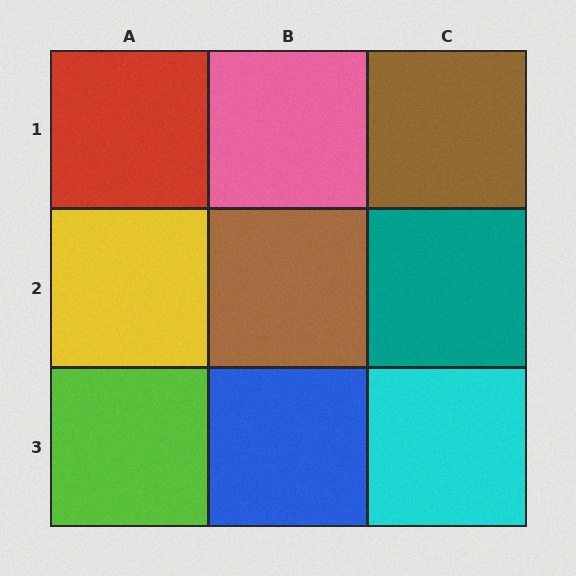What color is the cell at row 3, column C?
Cyan.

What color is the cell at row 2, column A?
Yellow.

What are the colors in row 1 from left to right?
Red, pink, brown.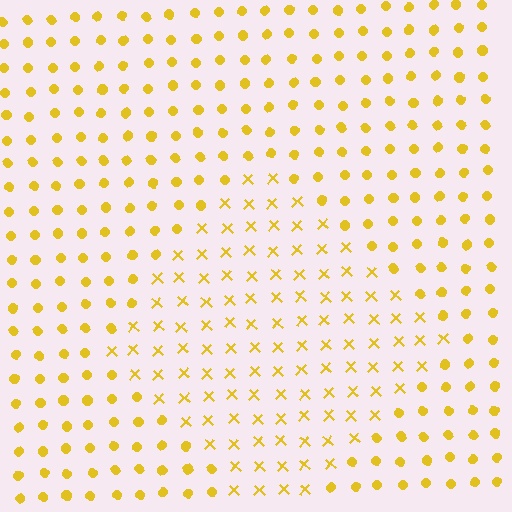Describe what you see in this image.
The image is filled with small yellow elements arranged in a uniform grid. A diamond-shaped region contains X marks, while the surrounding area contains circles. The boundary is defined purely by the change in element shape.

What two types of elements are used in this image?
The image uses X marks inside the diamond region and circles outside it.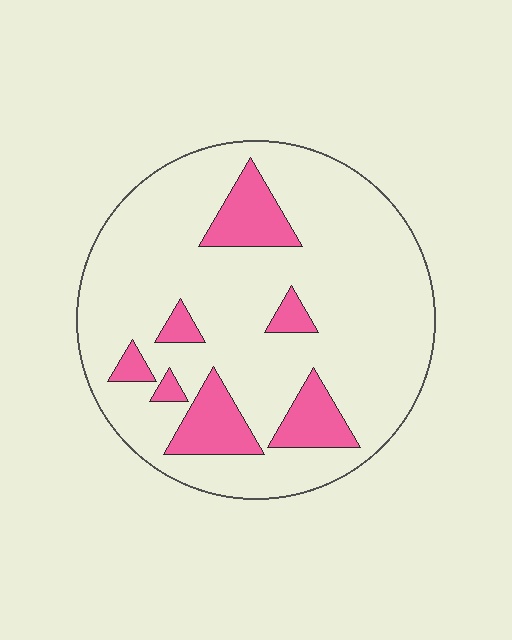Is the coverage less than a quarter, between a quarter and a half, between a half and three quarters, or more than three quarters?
Less than a quarter.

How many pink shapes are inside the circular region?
7.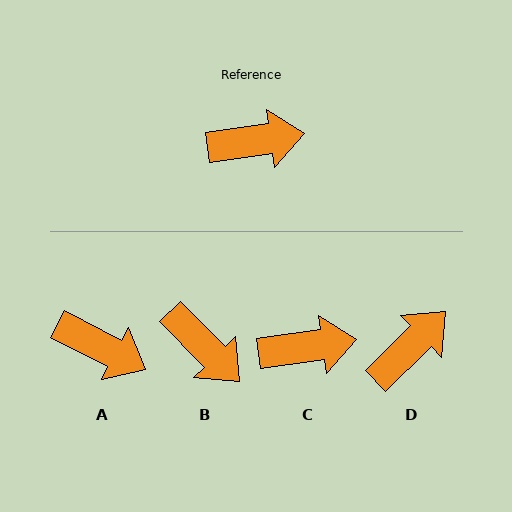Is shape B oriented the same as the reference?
No, it is off by about 53 degrees.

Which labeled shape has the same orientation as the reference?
C.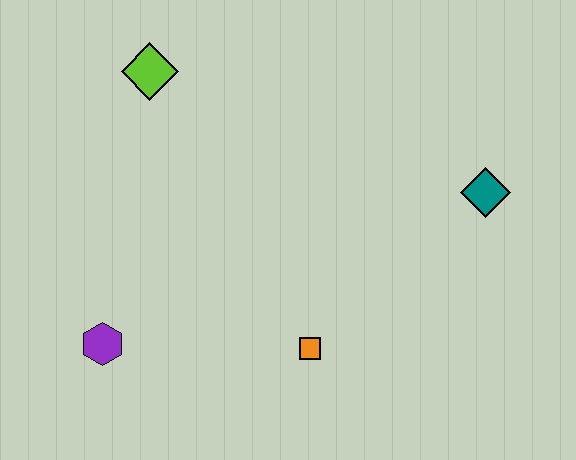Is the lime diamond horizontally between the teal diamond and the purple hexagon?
Yes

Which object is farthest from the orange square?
The lime diamond is farthest from the orange square.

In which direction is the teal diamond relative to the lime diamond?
The teal diamond is to the right of the lime diamond.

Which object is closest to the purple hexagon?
The orange square is closest to the purple hexagon.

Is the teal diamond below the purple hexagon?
No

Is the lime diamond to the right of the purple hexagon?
Yes